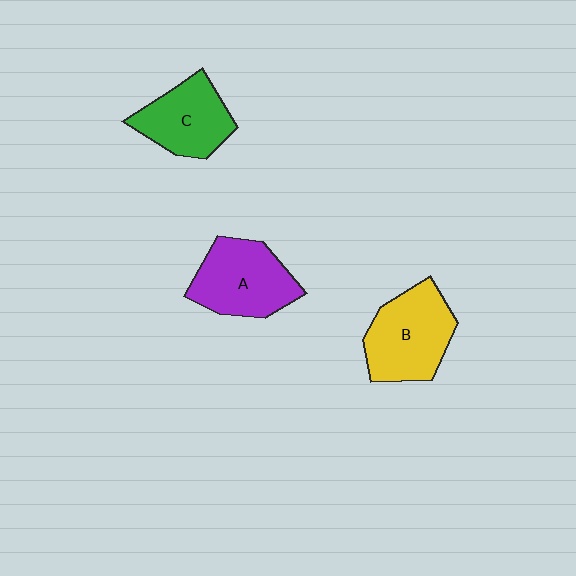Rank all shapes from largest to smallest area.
From largest to smallest: B (yellow), A (purple), C (green).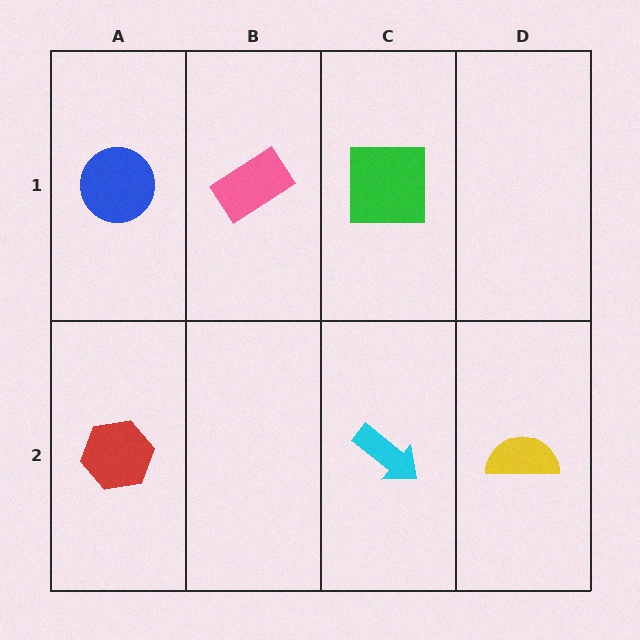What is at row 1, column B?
A pink rectangle.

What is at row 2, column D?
A yellow semicircle.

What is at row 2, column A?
A red hexagon.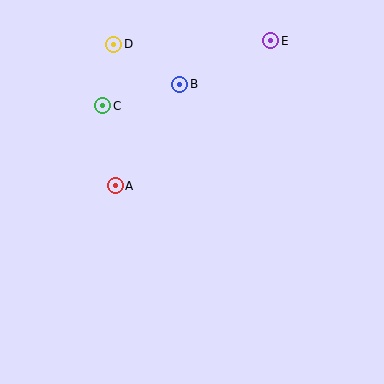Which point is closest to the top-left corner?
Point D is closest to the top-left corner.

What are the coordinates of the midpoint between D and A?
The midpoint between D and A is at (115, 115).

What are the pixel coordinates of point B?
Point B is at (179, 84).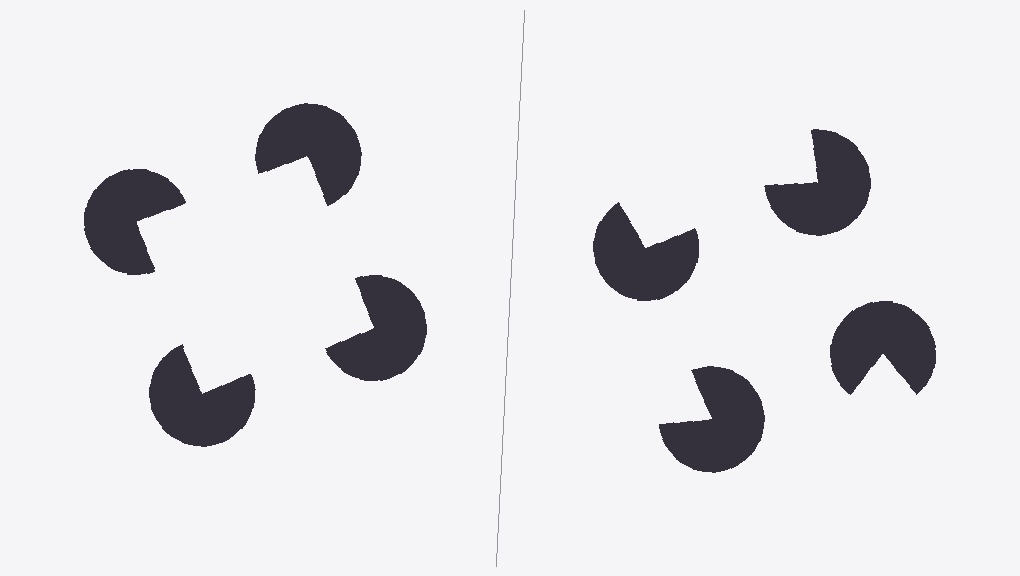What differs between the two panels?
The pac-man discs are positioned identically on both sides; only the wedge orientations differ. On the left they align to a square; on the right they are misaligned.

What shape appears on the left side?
An illusory square.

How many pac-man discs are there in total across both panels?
8 — 4 on each side.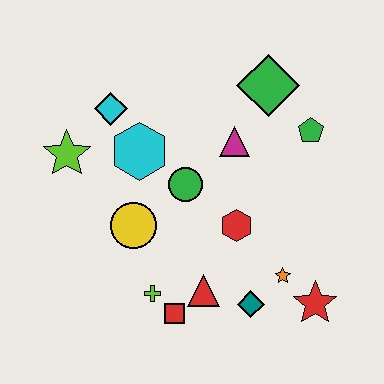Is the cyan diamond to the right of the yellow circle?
No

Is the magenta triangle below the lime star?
No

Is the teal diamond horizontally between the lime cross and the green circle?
No